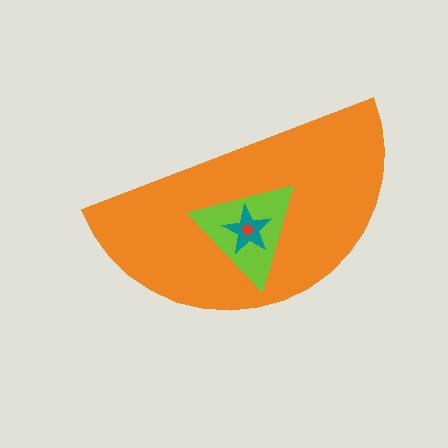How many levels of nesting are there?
4.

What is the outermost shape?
The orange semicircle.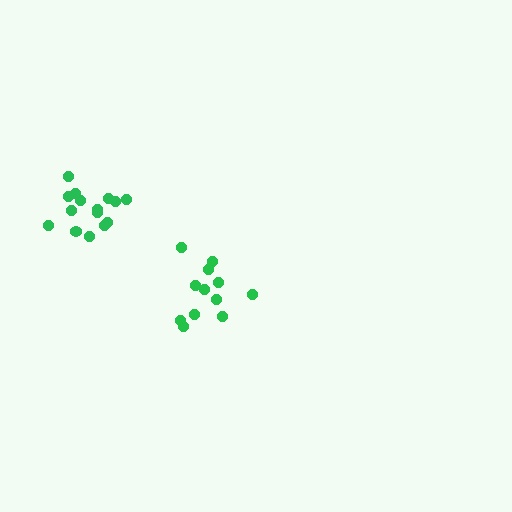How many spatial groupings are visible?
There are 2 spatial groupings.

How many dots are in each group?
Group 1: 12 dots, Group 2: 15 dots (27 total).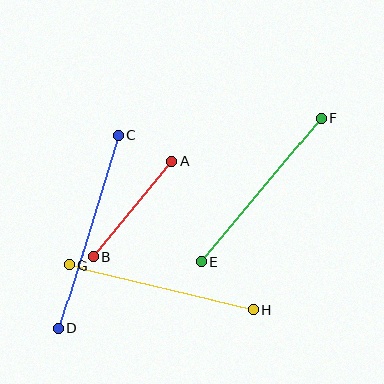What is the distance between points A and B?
The distance is approximately 124 pixels.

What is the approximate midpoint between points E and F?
The midpoint is at approximately (261, 190) pixels.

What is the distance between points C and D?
The distance is approximately 203 pixels.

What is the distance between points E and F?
The distance is approximately 188 pixels.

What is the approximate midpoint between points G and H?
The midpoint is at approximately (161, 288) pixels.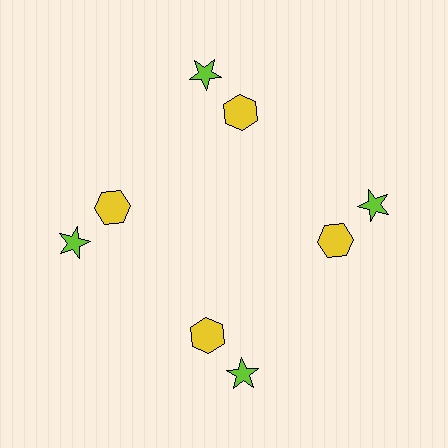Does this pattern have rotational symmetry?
Yes, this pattern has 4-fold rotational symmetry. It looks the same after rotating 90 degrees around the center.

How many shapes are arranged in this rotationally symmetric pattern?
There are 8 shapes, arranged in 4 groups of 2.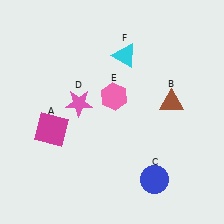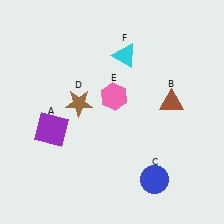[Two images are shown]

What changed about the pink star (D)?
In Image 1, D is pink. In Image 2, it changed to brown.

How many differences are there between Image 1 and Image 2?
There are 2 differences between the two images.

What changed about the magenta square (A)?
In Image 1, A is magenta. In Image 2, it changed to purple.